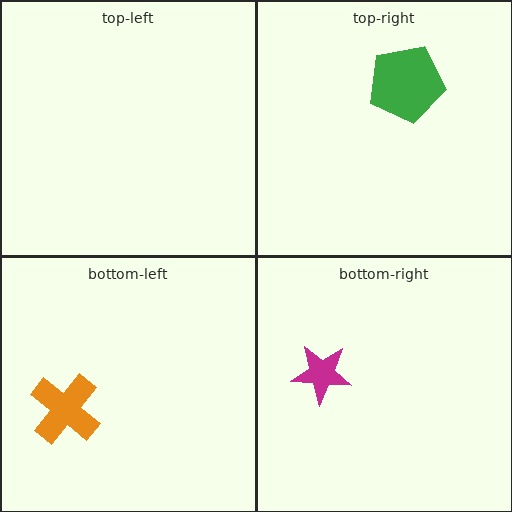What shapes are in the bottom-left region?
The orange cross.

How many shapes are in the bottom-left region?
1.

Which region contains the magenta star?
The bottom-right region.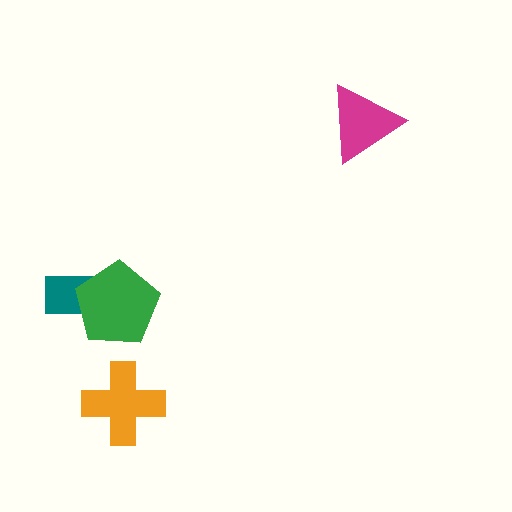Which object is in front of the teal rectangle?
The green pentagon is in front of the teal rectangle.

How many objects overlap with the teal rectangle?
1 object overlaps with the teal rectangle.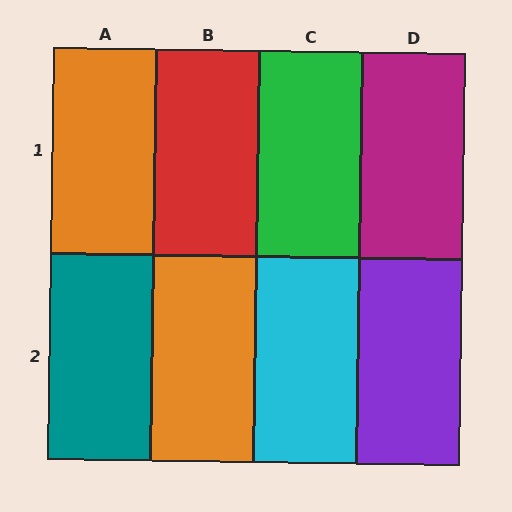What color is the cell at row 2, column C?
Cyan.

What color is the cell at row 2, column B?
Orange.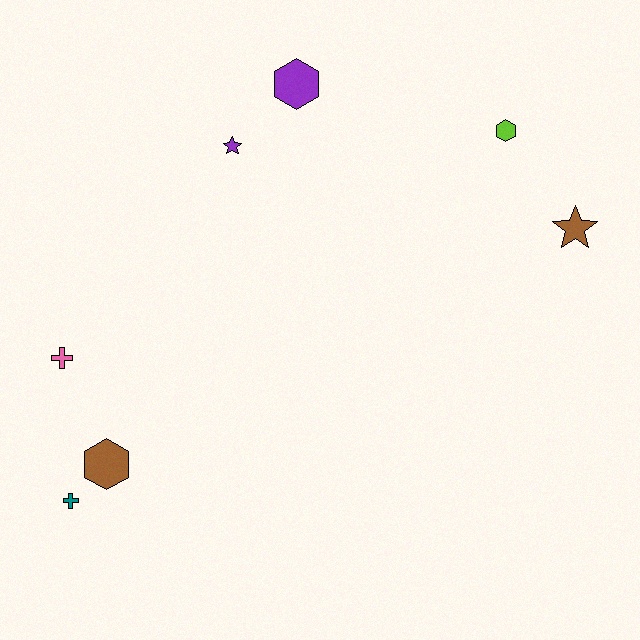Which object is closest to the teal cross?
The brown hexagon is closest to the teal cross.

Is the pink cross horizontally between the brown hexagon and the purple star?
No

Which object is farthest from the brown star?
The teal cross is farthest from the brown star.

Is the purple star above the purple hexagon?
No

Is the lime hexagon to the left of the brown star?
Yes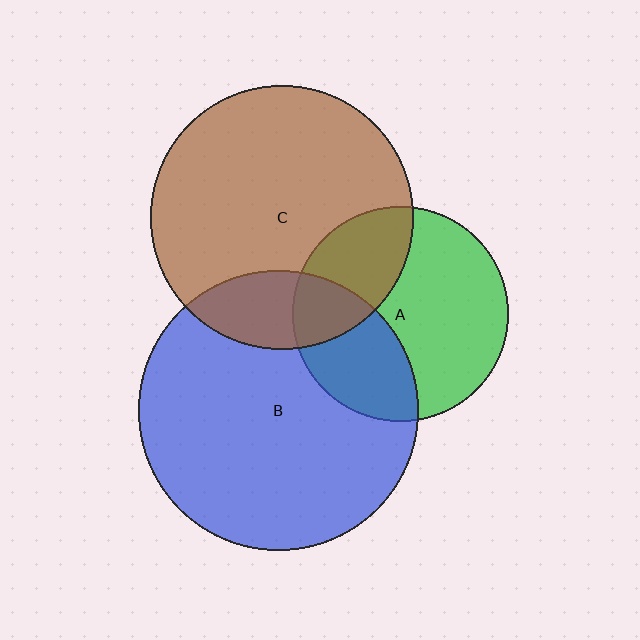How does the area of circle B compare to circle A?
Approximately 1.7 times.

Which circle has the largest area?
Circle B (blue).